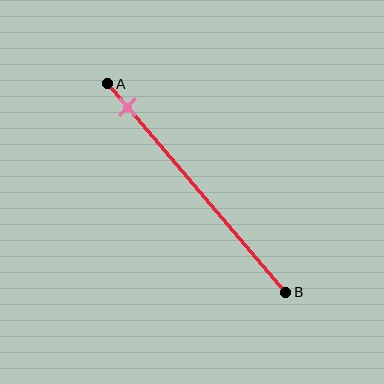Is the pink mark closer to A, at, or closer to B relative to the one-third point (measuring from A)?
The pink mark is closer to point A than the one-third point of segment AB.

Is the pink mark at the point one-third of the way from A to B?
No, the mark is at about 10% from A, not at the 33% one-third point.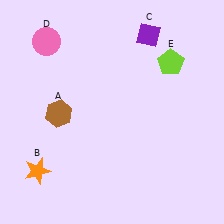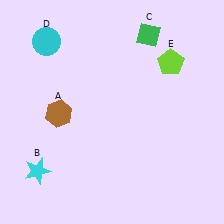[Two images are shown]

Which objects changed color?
B changed from orange to cyan. C changed from purple to green. D changed from pink to cyan.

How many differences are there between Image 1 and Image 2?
There are 3 differences between the two images.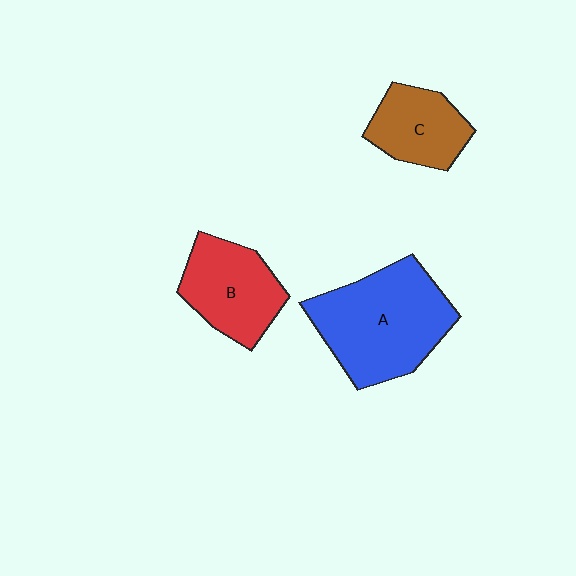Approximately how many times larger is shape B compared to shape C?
Approximately 1.2 times.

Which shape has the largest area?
Shape A (blue).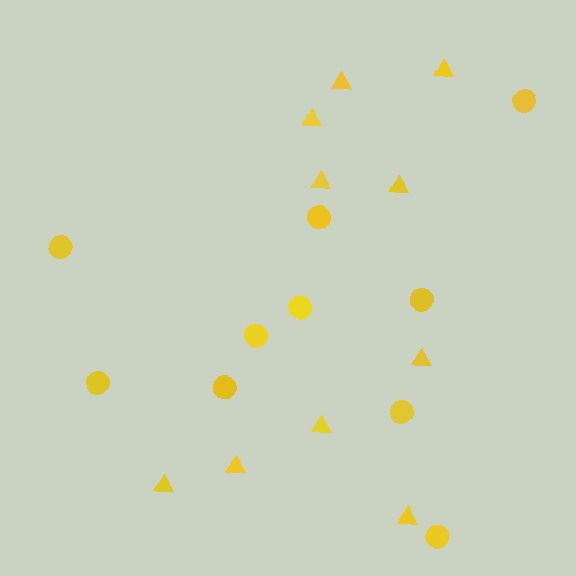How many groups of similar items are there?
There are 2 groups: one group of triangles (10) and one group of circles (10).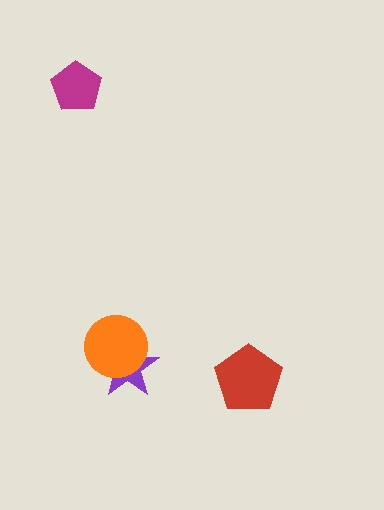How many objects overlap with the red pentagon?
0 objects overlap with the red pentagon.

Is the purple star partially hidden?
Yes, it is partially covered by another shape.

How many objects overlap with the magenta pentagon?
0 objects overlap with the magenta pentagon.